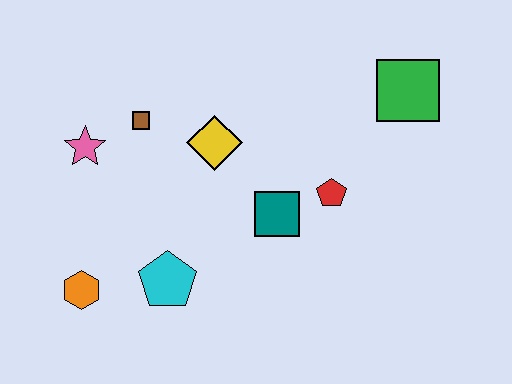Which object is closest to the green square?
The red pentagon is closest to the green square.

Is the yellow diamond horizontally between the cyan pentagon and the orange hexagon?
No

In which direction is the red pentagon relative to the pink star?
The red pentagon is to the right of the pink star.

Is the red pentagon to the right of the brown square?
Yes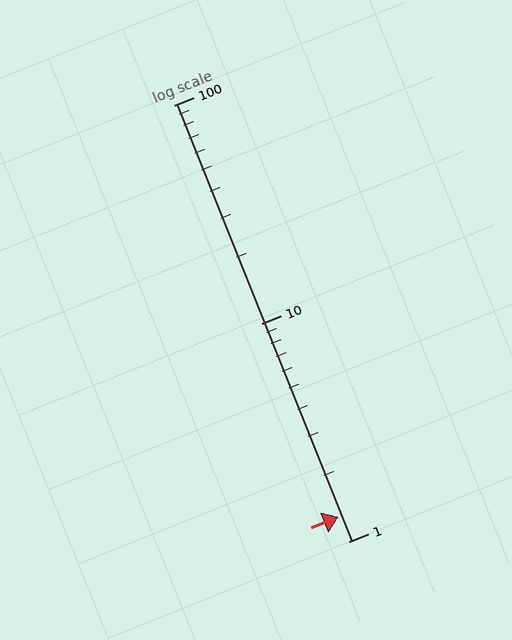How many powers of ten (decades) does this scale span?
The scale spans 2 decades, from 1 to 100.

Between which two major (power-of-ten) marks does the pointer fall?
The pointer is between 1 and 10.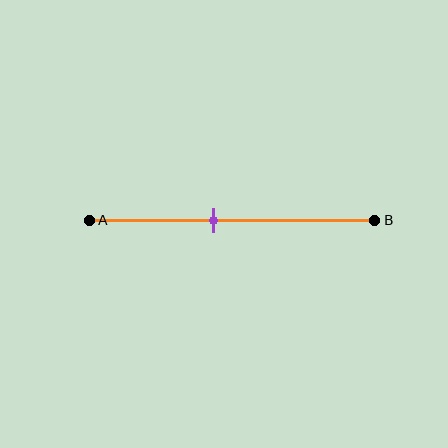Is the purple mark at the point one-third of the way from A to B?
No, the mark is at about 45% from A, not at the 33% one-third point.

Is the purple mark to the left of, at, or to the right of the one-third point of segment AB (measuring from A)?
The purple mark is to the right of the one-third point of segment AB.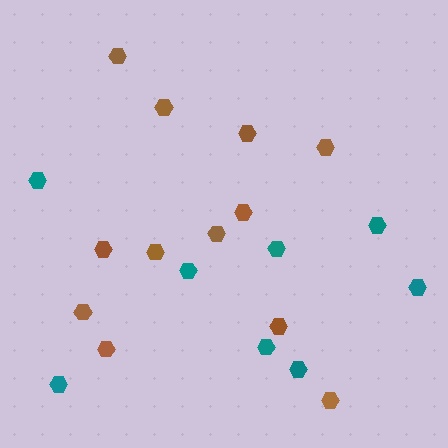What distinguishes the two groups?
There are 2 groups: one group of brown hexagons (12) and one group of teal hexagons (8).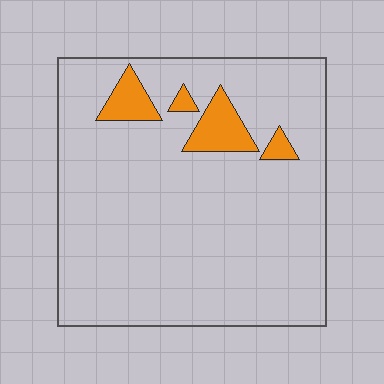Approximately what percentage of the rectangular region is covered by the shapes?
Approximately 10%.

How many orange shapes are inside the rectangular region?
4.